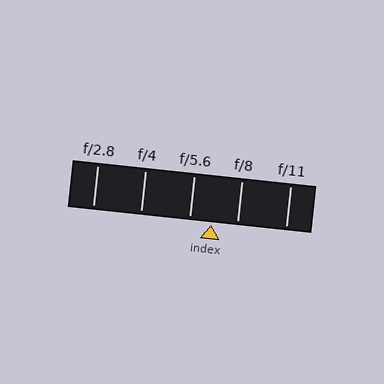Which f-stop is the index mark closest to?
The index mark is closest to f/5.6.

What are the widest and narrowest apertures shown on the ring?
The widest aperture shown is f/2.8 and the narrowest is f/11.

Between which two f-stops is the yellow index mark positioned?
The index mark is between f/5.6 and f/8.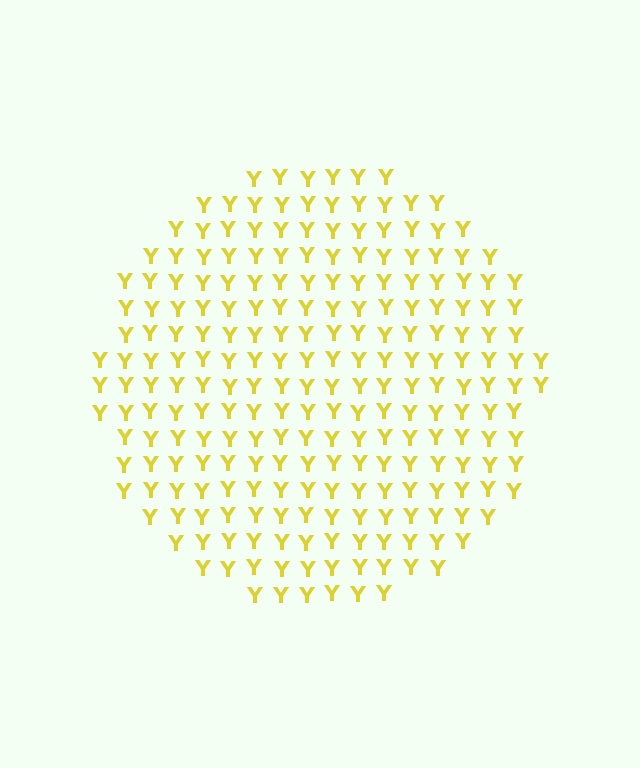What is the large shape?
The large shape is a circle.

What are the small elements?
The small elements are letter Y's.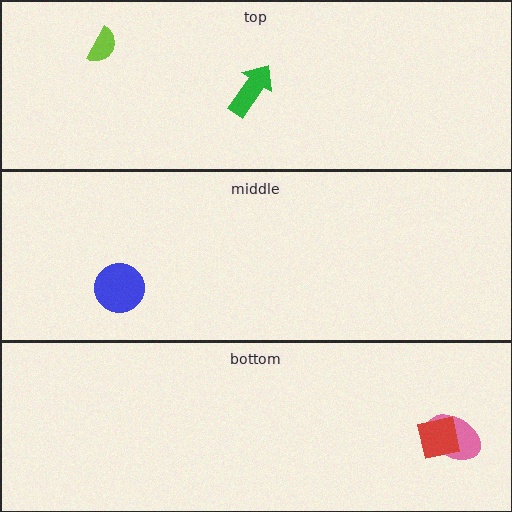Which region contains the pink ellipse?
The bottom region.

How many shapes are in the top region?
2.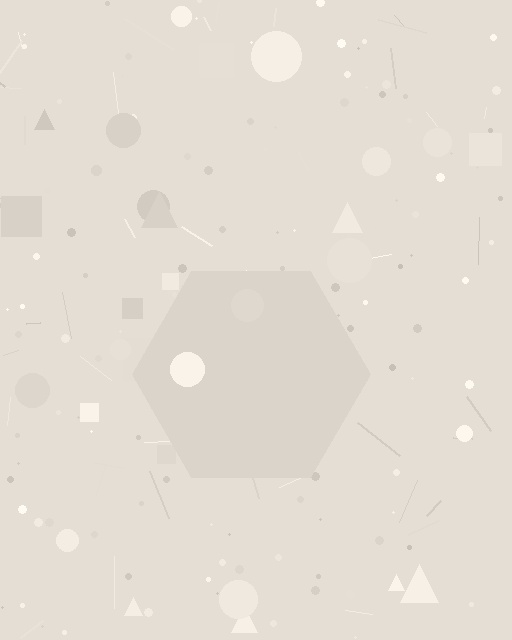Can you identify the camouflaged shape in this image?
The camouflaged shape is a hexagon.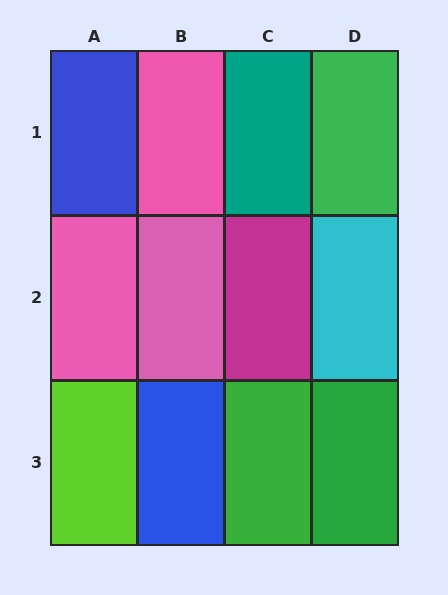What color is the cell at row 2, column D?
Cyan.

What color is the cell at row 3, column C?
Green.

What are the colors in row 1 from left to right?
Blue, pink, teal, green.